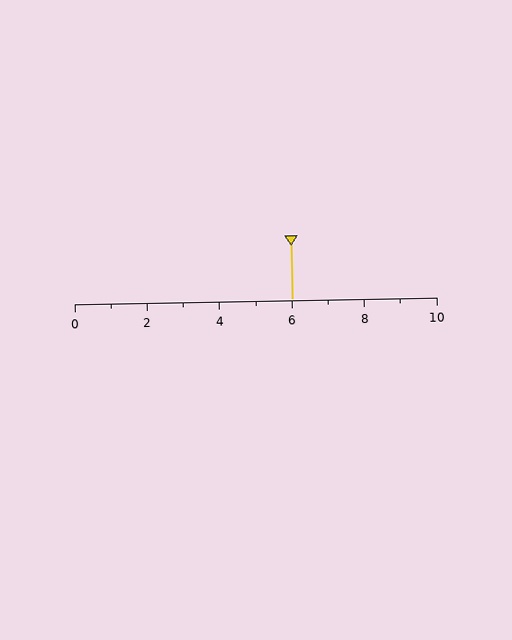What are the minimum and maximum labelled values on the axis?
The axis runs from 0 to 10.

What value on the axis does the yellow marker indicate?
The marker indicates approximately 6.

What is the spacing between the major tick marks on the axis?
The major ticks are spaced 2 apart.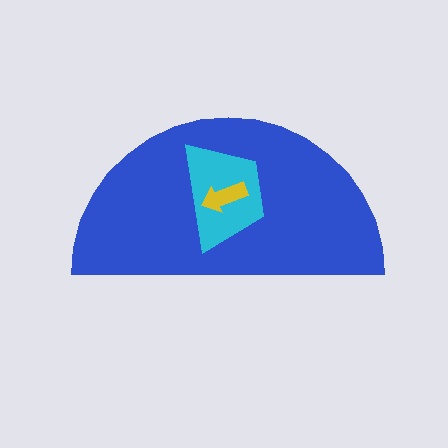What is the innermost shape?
The yellow arrow.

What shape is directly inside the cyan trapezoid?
The yellow arrow.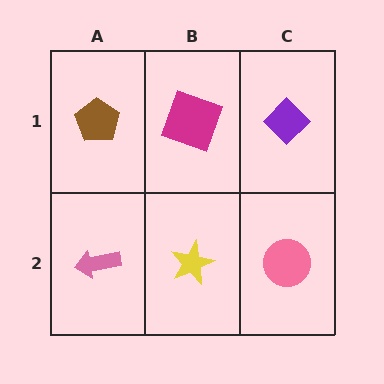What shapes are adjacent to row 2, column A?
A brown pentagon (row 1, column A), a yellow star (row 2, column B).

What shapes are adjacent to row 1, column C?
A pink circle (row 2, column C), a magenta square (row 1, column B).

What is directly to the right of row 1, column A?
A magenta square.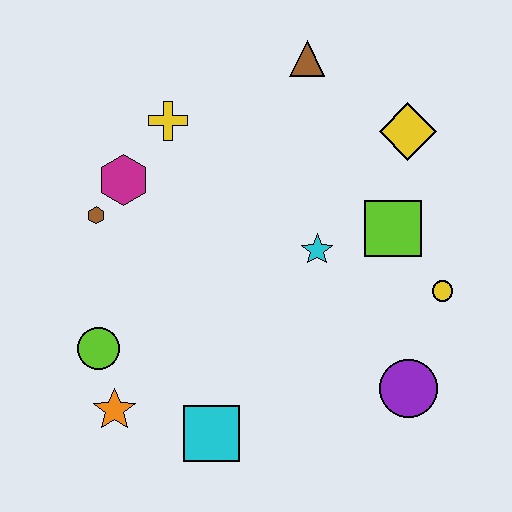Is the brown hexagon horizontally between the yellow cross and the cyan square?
No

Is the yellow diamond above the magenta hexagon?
Yes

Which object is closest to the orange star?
The lime circle is closest to the orange star.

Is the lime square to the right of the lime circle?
Yes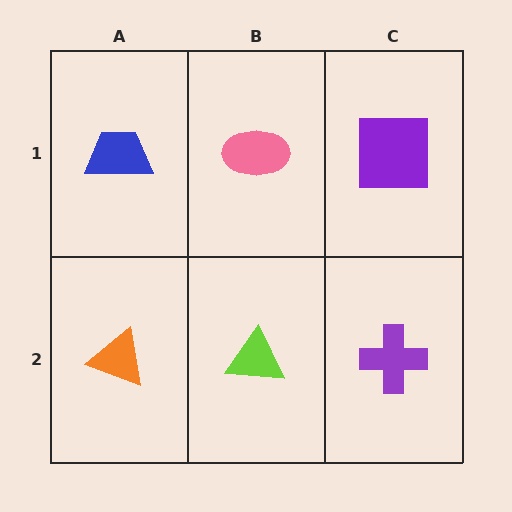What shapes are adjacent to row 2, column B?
A pink ellipse (row 1, column B), an orange triangle (row 2, column A), a purple cross (row 2, column C).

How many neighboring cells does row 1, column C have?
2.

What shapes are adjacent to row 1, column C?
A purple cross (row 2, column C), a pink ellipse (row 1, column B).